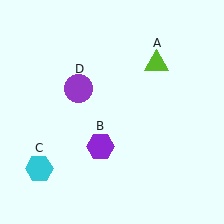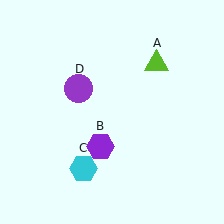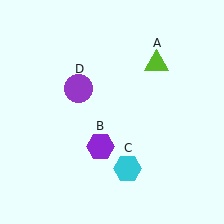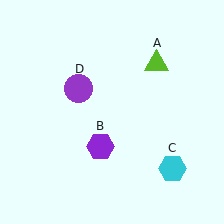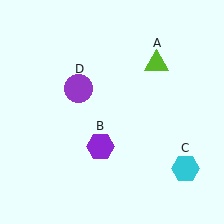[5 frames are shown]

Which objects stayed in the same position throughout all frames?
Lime triangle (object A) and purple hexagon (object B) and purple circle (object D) remained stationary.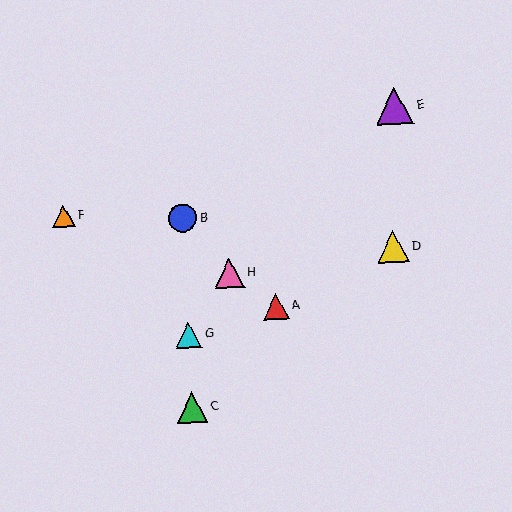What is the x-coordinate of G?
Object G is at x≈188.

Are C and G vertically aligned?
Yes, both are at x≈192.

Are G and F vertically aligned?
No, G is at x≈188 and F is at x≈64.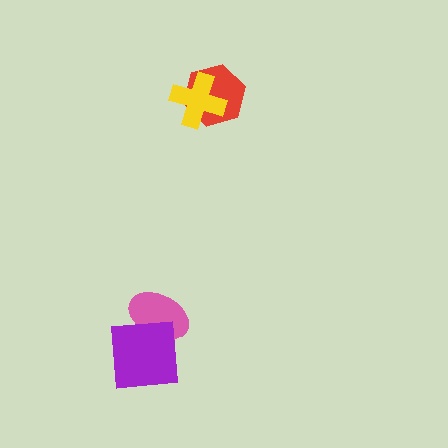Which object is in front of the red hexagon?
The yellow cross is in front of the red hexagon.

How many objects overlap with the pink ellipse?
1 object overlaps with the pink ellipse.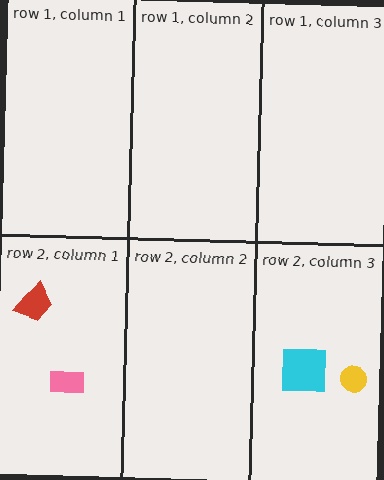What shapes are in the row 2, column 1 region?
The pink rectangle, the red trapezoid.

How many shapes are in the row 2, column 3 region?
2.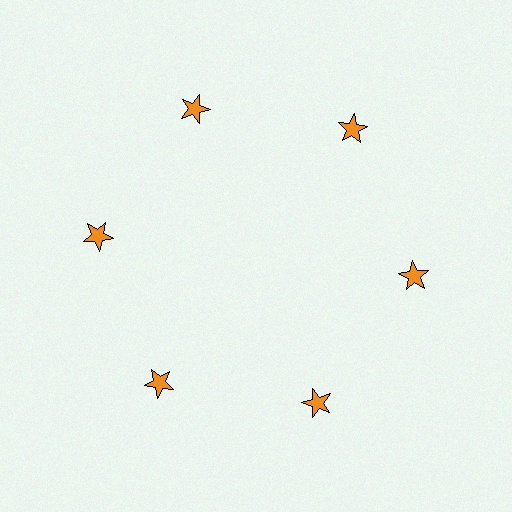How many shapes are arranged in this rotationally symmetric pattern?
There are 6 shapes, arranged in 6 groups of 1.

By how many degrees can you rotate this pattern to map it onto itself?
The pattern maps onto itself every 60 degrees of rotation.